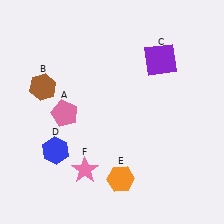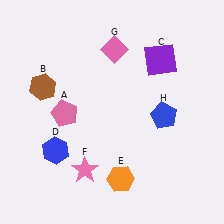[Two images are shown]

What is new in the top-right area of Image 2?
A pink diamond (G) was added in the top-right area of Image 2.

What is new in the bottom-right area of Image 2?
A blue pentagon (H) was added in the bottom-right area of Image 2.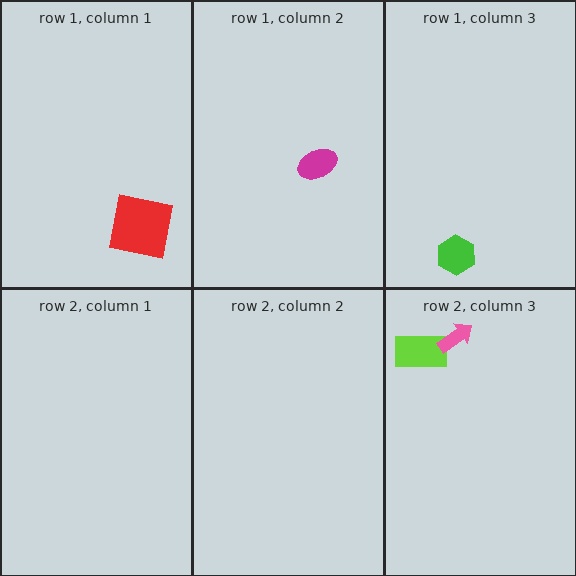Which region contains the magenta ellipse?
The row 1, column 2 region.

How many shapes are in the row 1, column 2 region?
1.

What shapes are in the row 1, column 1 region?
The red square.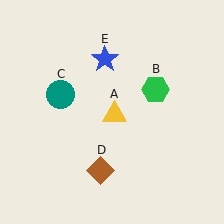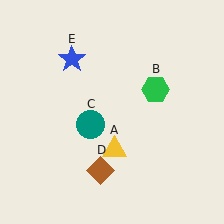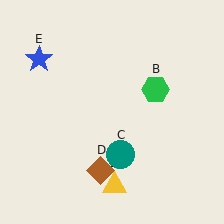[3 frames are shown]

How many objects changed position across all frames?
3 objects changed position: yellow triangle (object A), teal circle (object C), blue star (object E).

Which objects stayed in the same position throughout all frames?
Green hexagon (object B) and brown diamond (object D) remained stationary.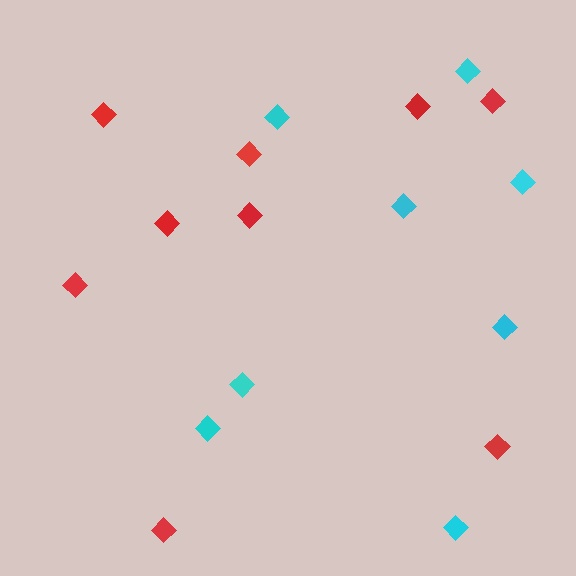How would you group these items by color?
There are 2 groups: one group of red diamonds (9) and one group of cyan diamonds (8).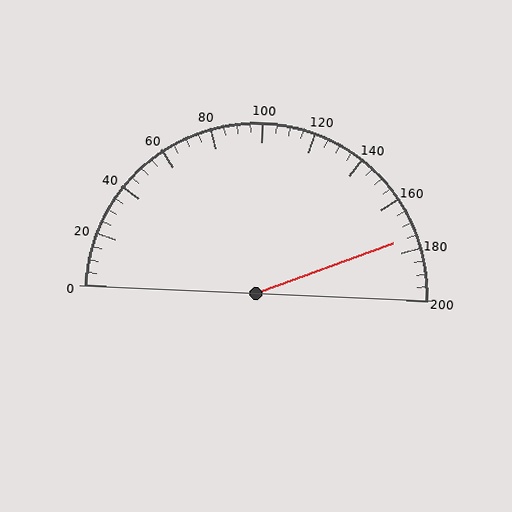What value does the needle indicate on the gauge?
The needle indicates approximately 175.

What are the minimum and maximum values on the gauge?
The gauge ranges from 0 to 200.